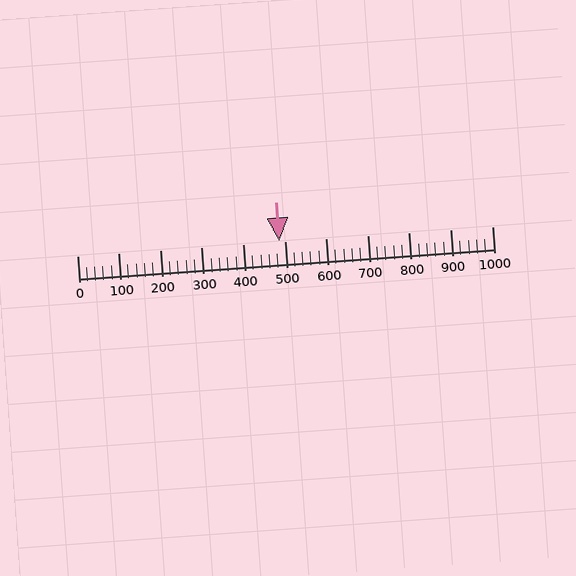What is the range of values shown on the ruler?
The ruler shows values from 0 to 1000.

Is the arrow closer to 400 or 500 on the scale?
The arrow is closer to 500.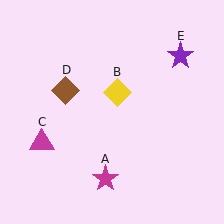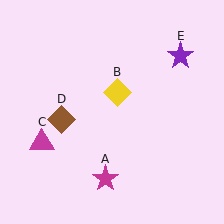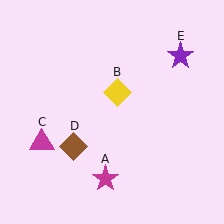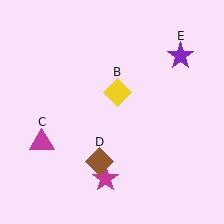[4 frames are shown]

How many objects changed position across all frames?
1 object changed position: brown diamond (object D).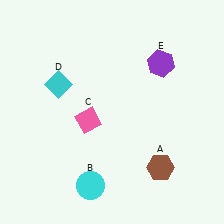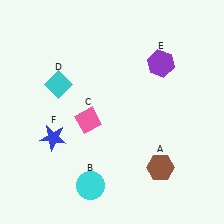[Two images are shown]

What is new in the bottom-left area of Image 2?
A blue star (F) was added in the bottom-left area of Image 2.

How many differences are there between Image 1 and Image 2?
There is 1 difference between the two images.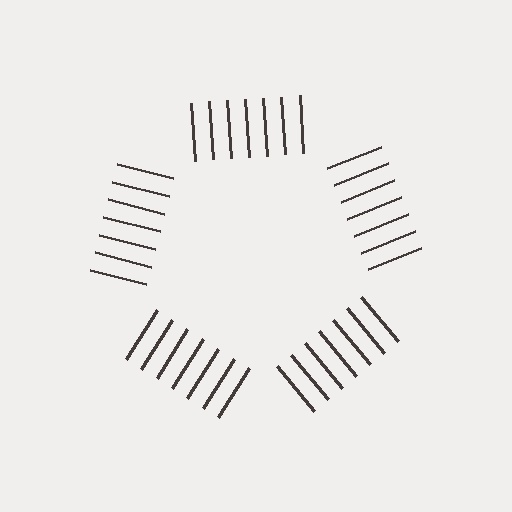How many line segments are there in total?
35 — 7 along each of the 5 edges.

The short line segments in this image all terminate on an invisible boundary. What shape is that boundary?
An illusory pentagon — the line segments terminate on its edges but no continuous stroke is drawn.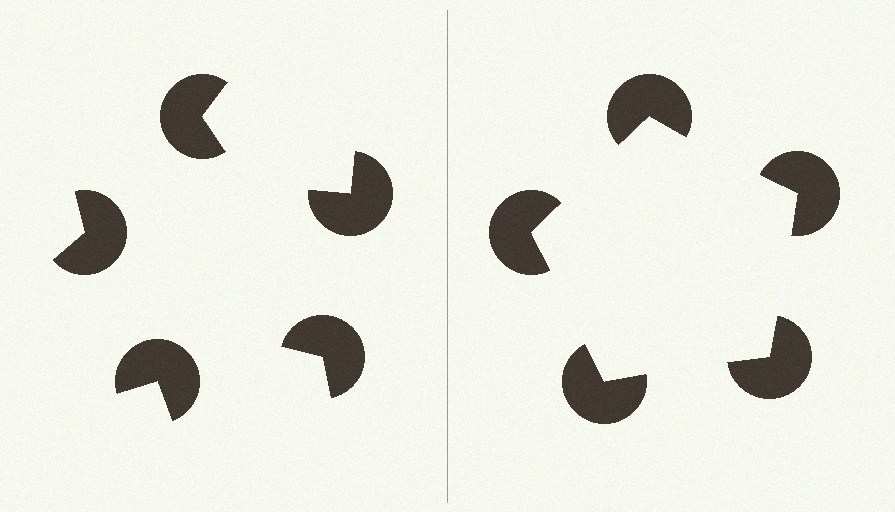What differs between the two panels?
The pac-man discs are positioned identically on both sides; only the wedge orientations differ. On the right they align to a pentagon; on the left they are misaligned.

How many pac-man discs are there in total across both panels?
10 — 5 on each side.